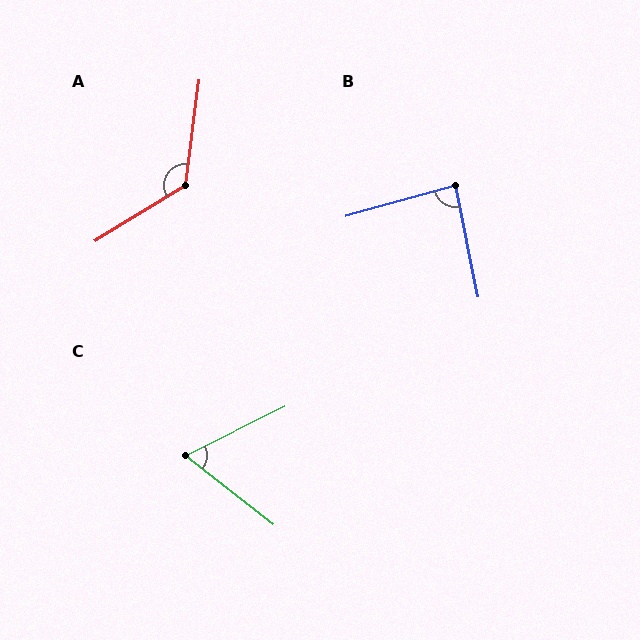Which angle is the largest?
A, at approximately 128 degrees.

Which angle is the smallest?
C, at approximately 65 degrees.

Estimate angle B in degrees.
Approximately 86 degrees.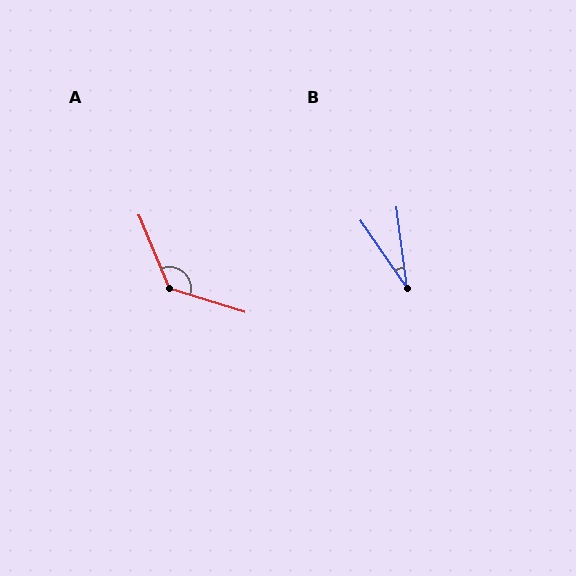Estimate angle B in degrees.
Approximately 28 degrees.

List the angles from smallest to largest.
B (28°), A (130°).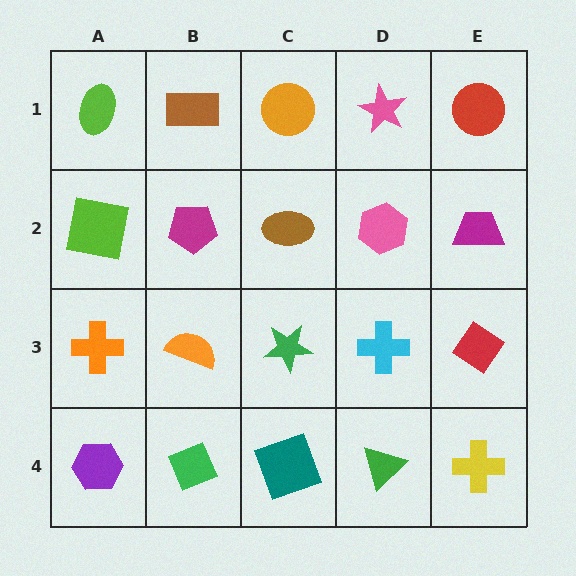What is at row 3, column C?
A green star.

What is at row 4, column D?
A green triangle.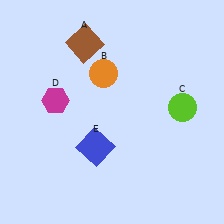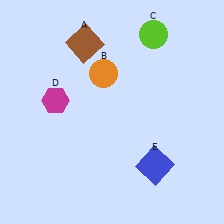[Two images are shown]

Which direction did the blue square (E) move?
The blue square (E) moved right.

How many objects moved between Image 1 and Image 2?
2 objects moved between the two images.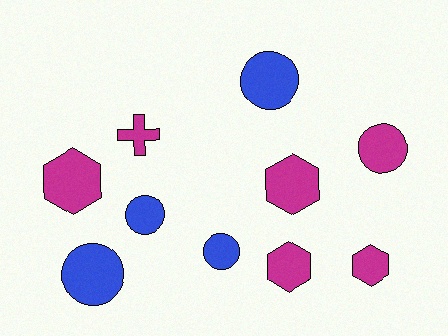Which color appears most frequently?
Magenta, with 6 objects.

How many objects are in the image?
There are 10 objects.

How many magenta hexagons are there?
There are 4 magenta hexagons.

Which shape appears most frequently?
Circle, with 5 objects.